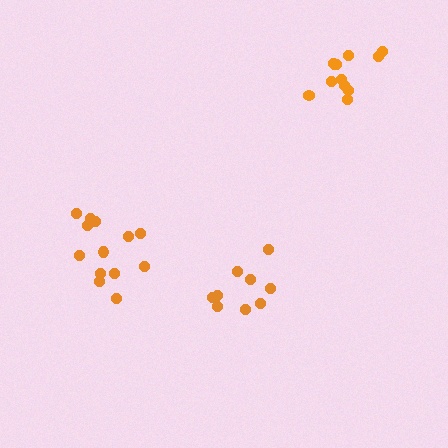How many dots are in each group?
Group 1: 12 dots, Group 2: 13 dots, Group 3: 9 dots (34 total).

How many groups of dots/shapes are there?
There are 3 groups.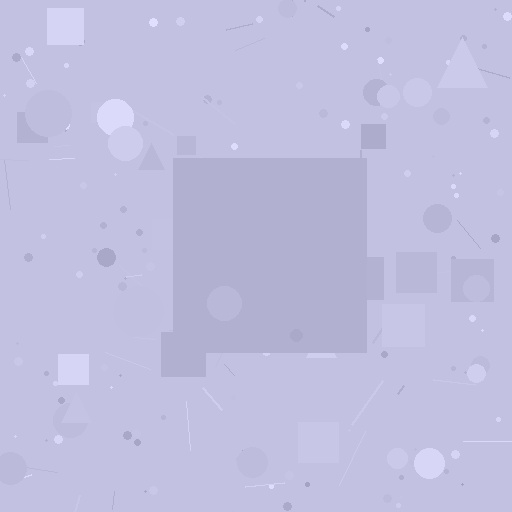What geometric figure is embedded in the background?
A square is embedded in the background.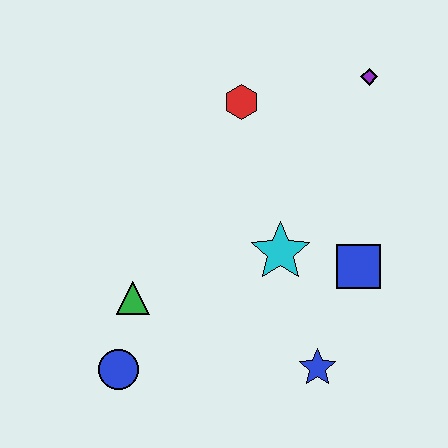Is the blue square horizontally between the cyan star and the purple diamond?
Yes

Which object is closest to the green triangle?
The blue circle is closest to the green triangle.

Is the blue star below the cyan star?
Yes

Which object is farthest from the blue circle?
The purple diamond is farthest from the blue circle.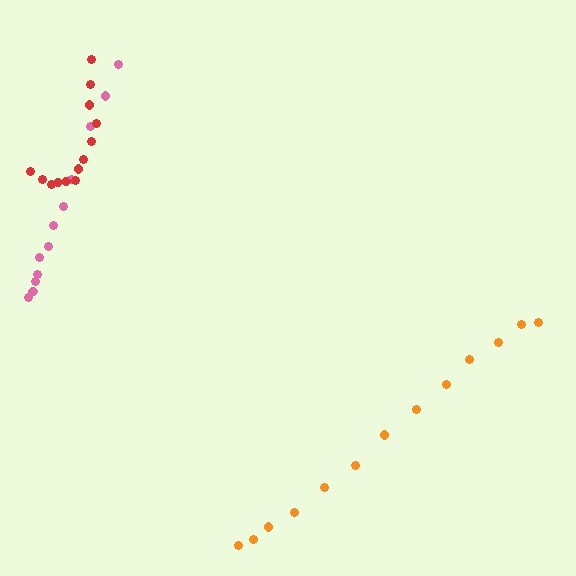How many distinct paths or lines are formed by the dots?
There are 3 distinct paths.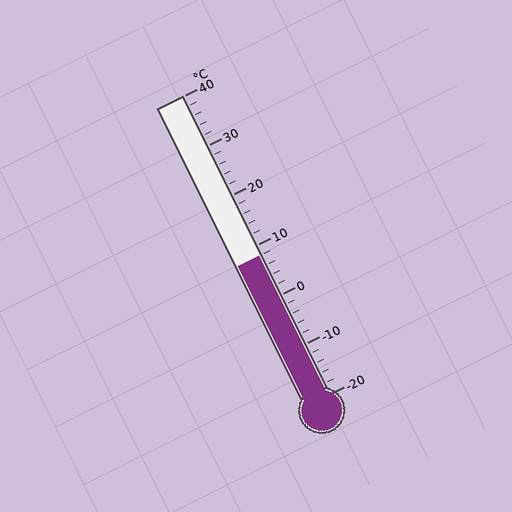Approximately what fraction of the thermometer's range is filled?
The thermometer is filled to approximately 45% of its range.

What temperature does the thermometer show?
The thermometer shows approximately 8°C.